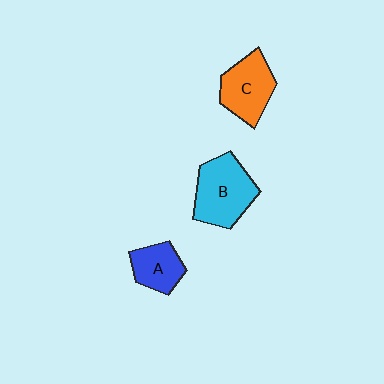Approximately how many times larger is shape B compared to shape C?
Approximately 1.2 times.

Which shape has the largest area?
Shape B (cyan).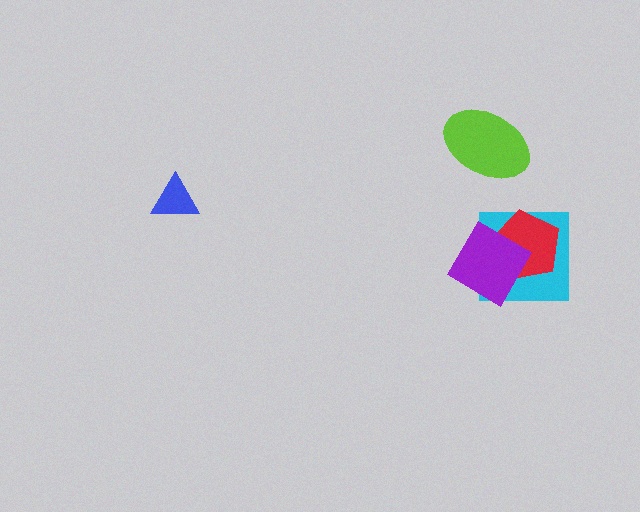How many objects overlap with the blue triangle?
0 objects overlap with the blue triangle.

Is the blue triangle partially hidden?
No, no other shape covers it.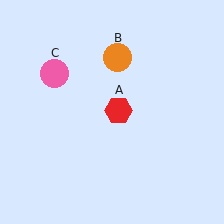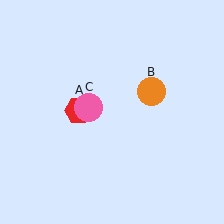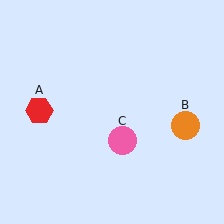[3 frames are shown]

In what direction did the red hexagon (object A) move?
The red hexagon (object A) moved left.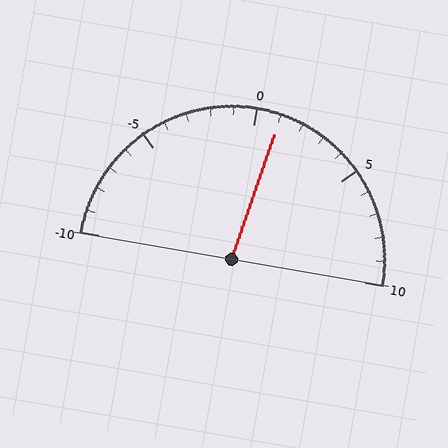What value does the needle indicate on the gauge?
The needle indicates approximately 1.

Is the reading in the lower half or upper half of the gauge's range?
The reading is in the upper half of the range (-10 to 10).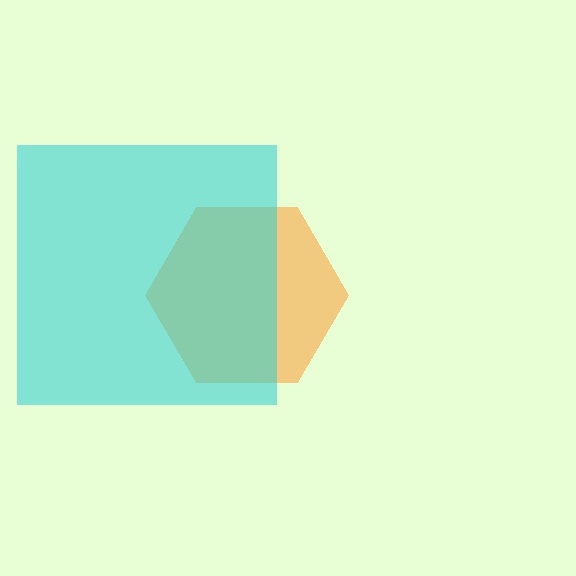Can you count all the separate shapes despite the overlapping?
Yes, there are 2 separate shapes.